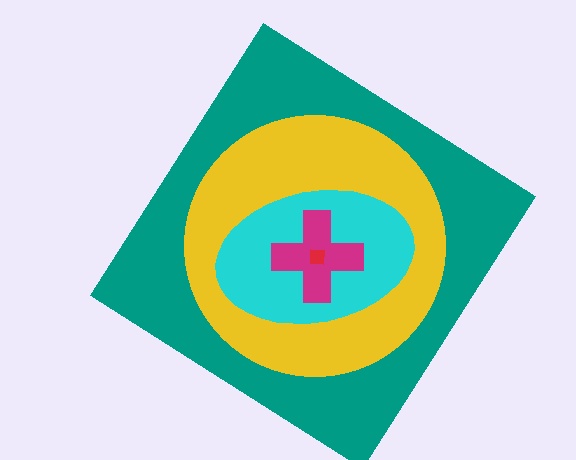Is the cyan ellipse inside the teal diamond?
Yes.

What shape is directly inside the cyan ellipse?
The magenta cross.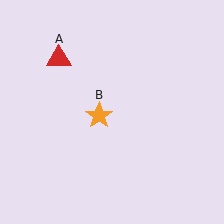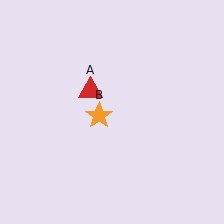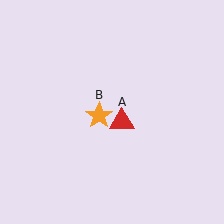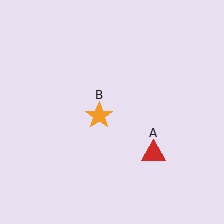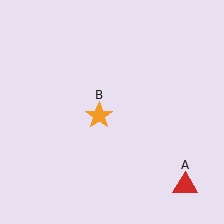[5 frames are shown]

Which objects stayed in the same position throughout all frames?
Orange star (object B) remained stationary.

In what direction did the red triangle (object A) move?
The red triangle (object A) moved down and to the right.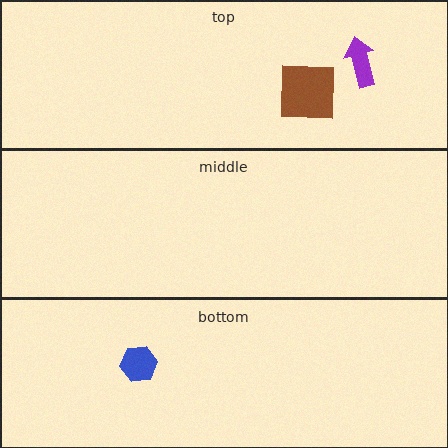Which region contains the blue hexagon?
The bottom region.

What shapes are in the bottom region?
The blue hexagon.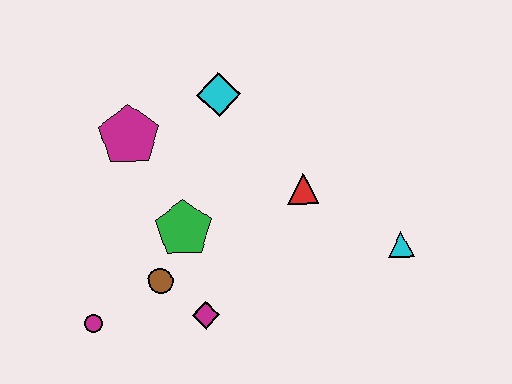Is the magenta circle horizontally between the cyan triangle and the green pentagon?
No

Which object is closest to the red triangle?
The cyan triangle is closest to the red triangle.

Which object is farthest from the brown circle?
The cyan triangle is farthest from the brown circle.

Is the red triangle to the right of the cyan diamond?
Yes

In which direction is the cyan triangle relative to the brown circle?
The cyan triangle is to the right of the brown circle.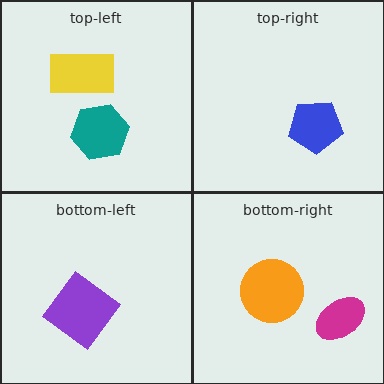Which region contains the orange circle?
The bottom-right region.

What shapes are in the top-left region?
The teal hexagon, the yellow rectangle.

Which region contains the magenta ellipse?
The bottom-right region.